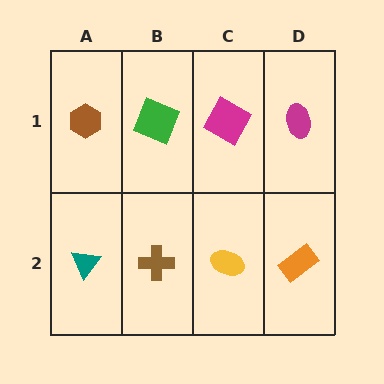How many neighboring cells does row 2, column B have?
3.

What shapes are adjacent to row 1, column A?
A teal triangle (row 2, column A), a green square (row 1, column B).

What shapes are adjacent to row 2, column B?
A green square (row 1, column B), a teal triangle (row 2, column A), a yellow ellipse (row 2, column C).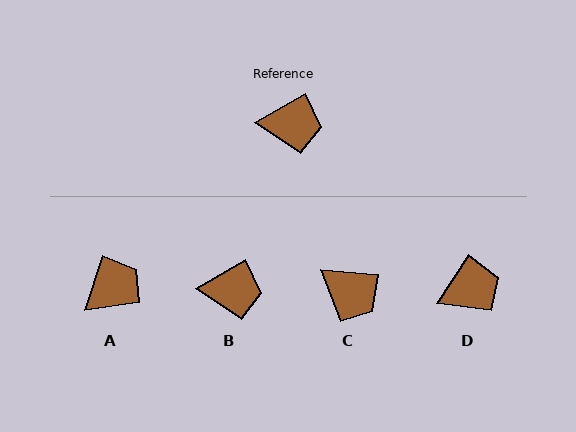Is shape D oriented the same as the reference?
No, it is off by about 27 degrees.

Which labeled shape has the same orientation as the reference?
B.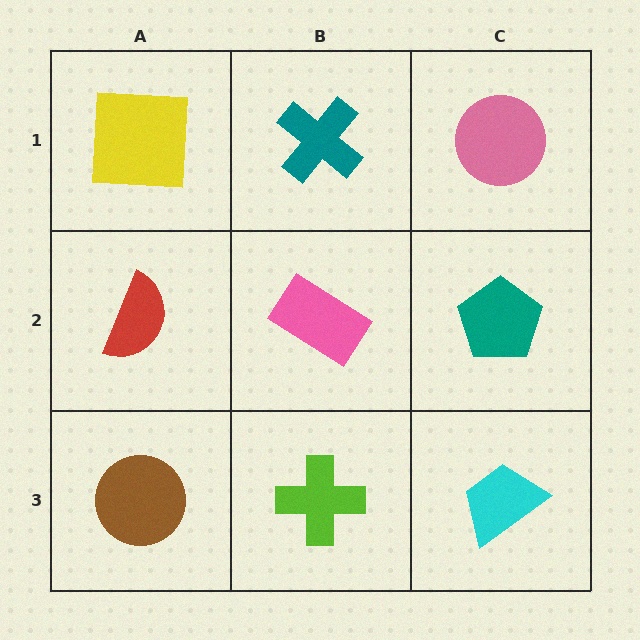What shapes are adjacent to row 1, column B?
A pink rectangle (row 2, column B), a yellow square (row 1, column A), a pink circle (row 1, column C).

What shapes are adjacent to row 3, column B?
A pink rectangle (row 2, column B), a brown circle (row 3, column A), a cyan trapezoid (row 3, column C).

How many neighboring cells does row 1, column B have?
3.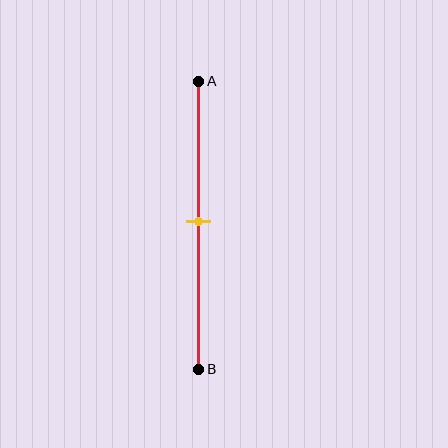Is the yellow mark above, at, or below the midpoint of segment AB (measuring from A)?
The yellow mark is approximately at the midpoint of segment AB.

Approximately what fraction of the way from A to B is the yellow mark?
The yellow mark is approximately 50% of the way from A to B.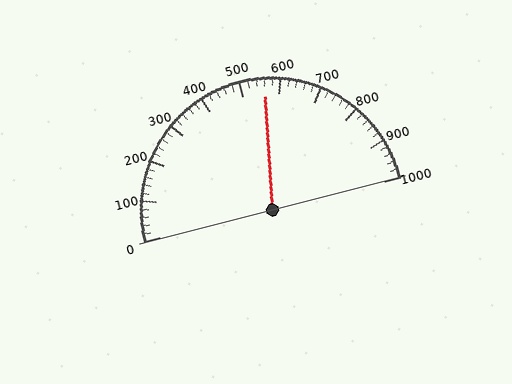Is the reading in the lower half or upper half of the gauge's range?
The reading is in the upper half of the range (0 to 1000).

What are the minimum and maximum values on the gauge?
The gauge ranges from 0 to 1000.